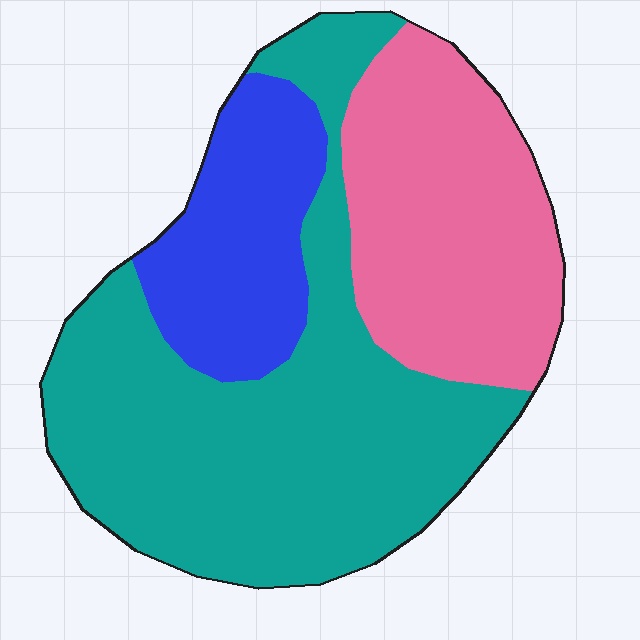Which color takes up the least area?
Blue, at roughly 20%.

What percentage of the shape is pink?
Pink covers 29% of the shape.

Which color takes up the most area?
Teal, at roughly 50%.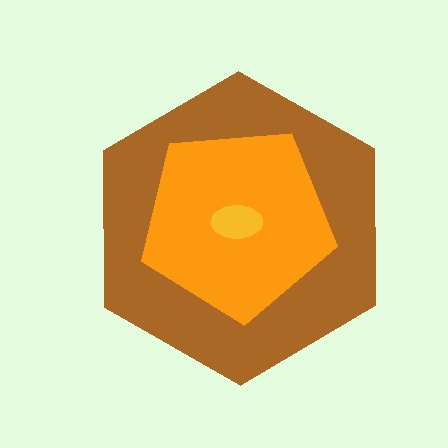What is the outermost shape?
The brown hexagon.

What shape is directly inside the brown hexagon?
The orange pentagon.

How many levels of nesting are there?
3.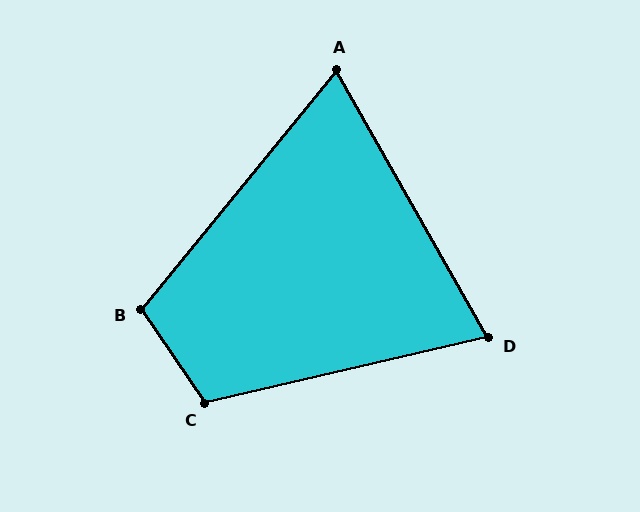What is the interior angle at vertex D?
Approximately 74 degrees (acute).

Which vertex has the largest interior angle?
C, at approximately 111 degrees.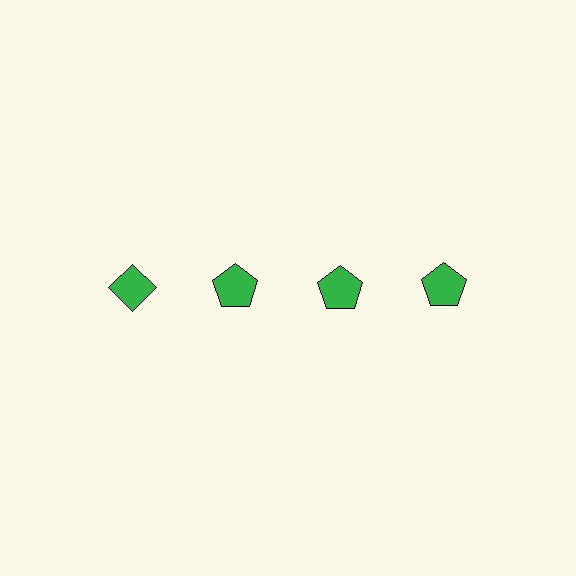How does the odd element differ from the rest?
It has a different shape: diamond instead of pentagon.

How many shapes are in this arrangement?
There are 4 shapes arranged in a grid pattern.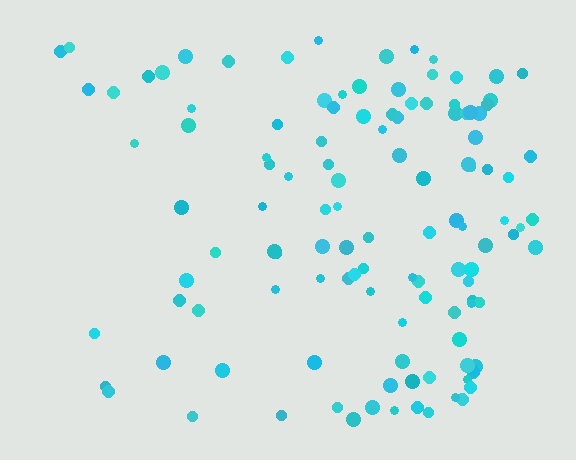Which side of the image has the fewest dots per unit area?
The left.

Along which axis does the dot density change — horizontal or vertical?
Horizontal.